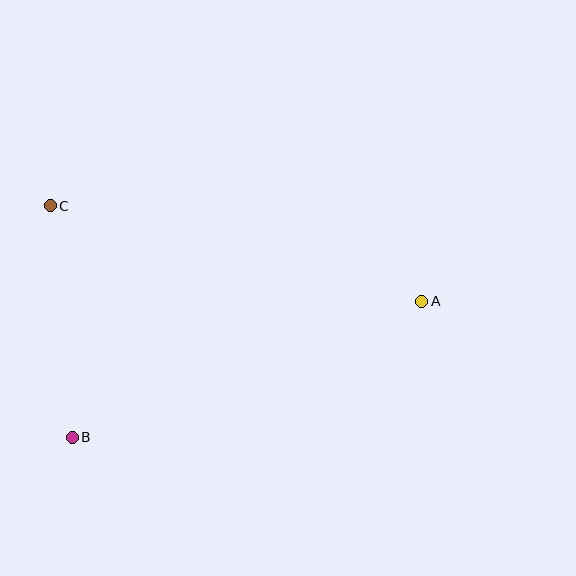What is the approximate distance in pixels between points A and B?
The distance between A and B is approximately 375 pixels.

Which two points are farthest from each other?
Points A and C are farthest from each other.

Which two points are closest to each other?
Points B and C are closest to each other.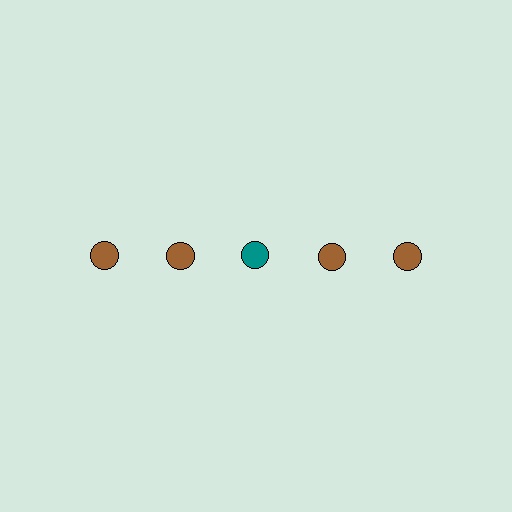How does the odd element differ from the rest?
It has a different color: teal instead of brown.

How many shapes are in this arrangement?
There are 5 shapes arranged in a grid pattern.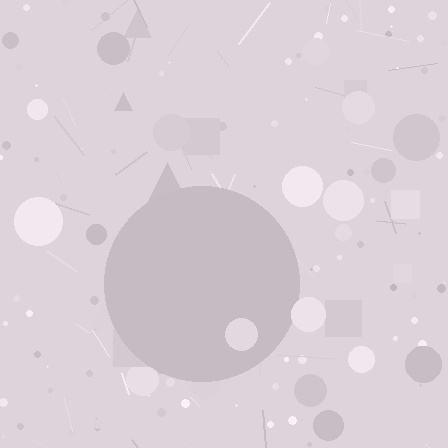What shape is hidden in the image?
A circle is hidden in the image.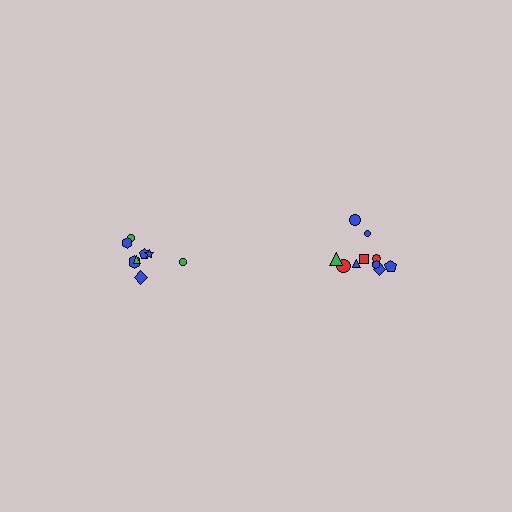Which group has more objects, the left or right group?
The right group.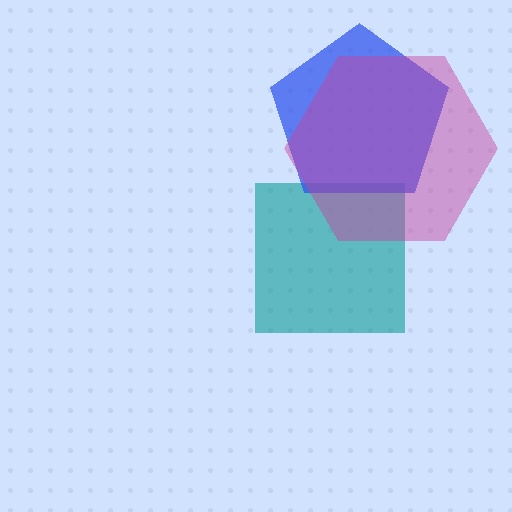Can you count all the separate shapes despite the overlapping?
Yes, there are 3 separate shapes.